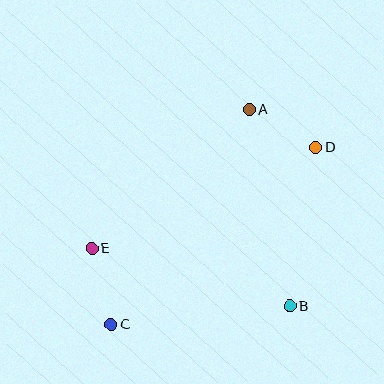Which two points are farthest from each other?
Points C and D are farthest from each other.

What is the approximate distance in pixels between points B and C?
The distance between B and C is approximately 180 pixels.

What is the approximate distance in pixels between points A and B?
The distance between A and B is approximately 200 pixels.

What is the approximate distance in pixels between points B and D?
The distance between B and D is approximately 161 pixels.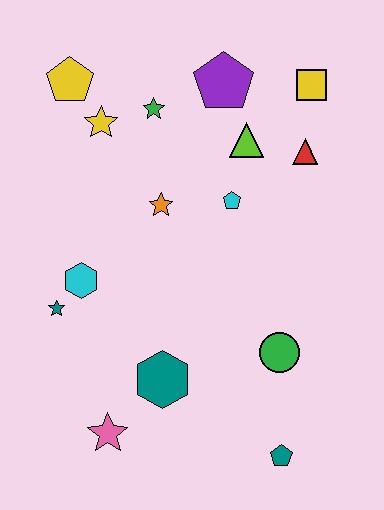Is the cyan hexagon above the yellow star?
No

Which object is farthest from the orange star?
The teal pentagon is farthest from the orange star.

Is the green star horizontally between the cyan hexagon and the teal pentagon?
Yes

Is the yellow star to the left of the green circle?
Yes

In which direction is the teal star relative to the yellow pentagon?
The teal star is below the yellow pentagon.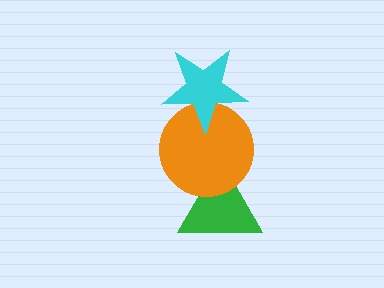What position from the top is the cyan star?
The cyan star is 1st from the top.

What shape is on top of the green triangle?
The orange circle is on top of the green triangle.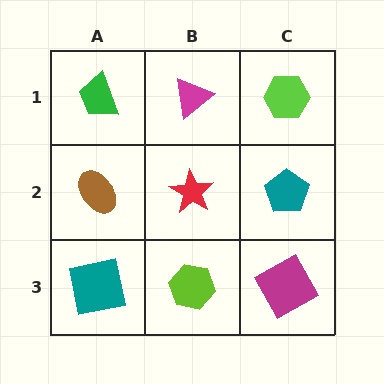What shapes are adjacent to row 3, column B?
A red star (row 2, column B), a teal square (row 3, column A), a magenta square (row 3, column C).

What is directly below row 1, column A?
A brown ellipse.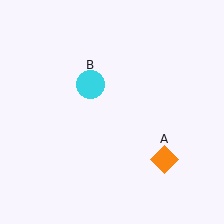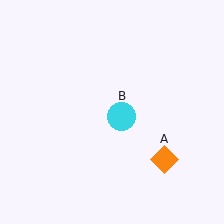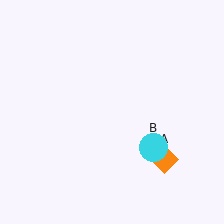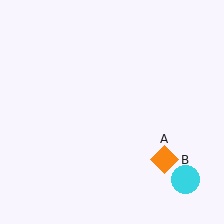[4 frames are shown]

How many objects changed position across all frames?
1 object changed position: cyan circle (object B).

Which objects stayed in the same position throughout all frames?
Orange diamond (object A) remained stationary.